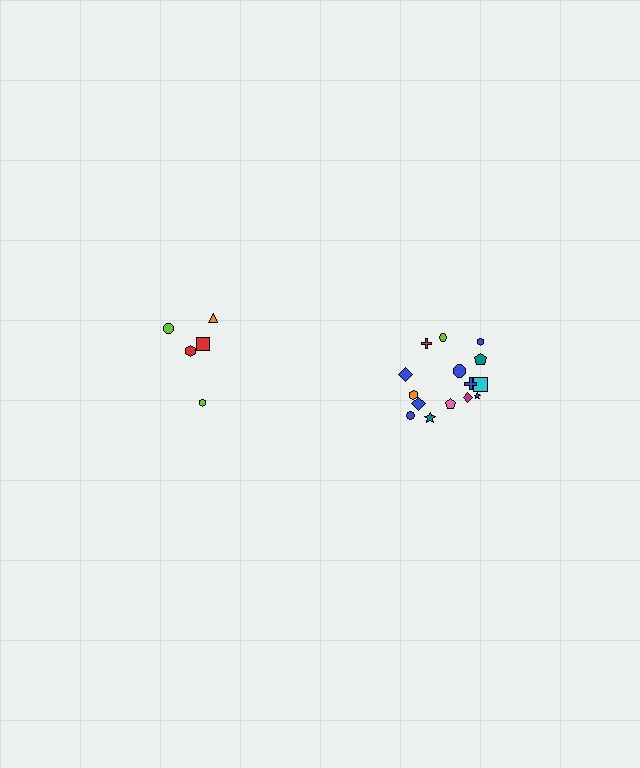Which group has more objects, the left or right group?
The right group.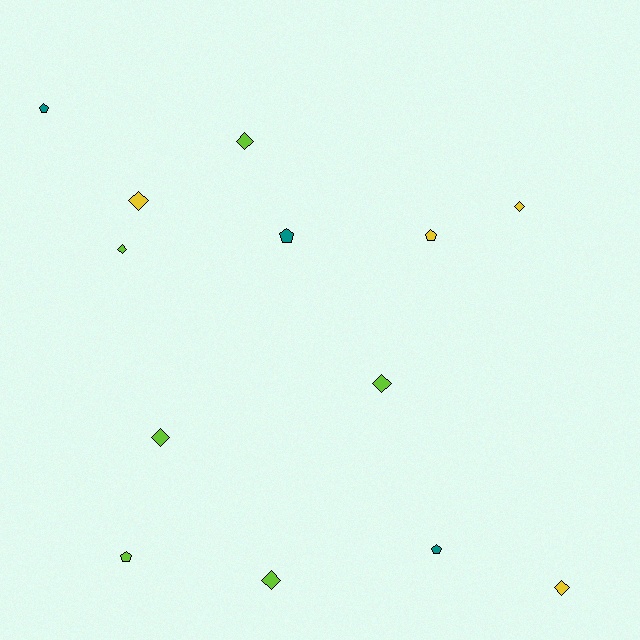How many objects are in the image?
There are 13 objects.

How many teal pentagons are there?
There are 3 teal pentagons.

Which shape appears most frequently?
Diamond, with 8 objects.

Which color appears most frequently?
Lime, with 6 objects.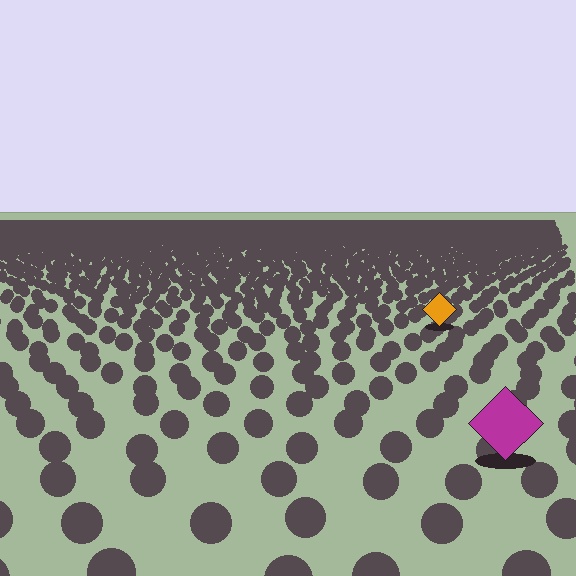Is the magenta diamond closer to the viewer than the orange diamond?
Yes. The magenta diamond is closer — you can tell from the texture gradient: the ground texture is coarser near it.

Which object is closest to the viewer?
The magenta diamond is closest. The texture marks near it are larger and more spread out.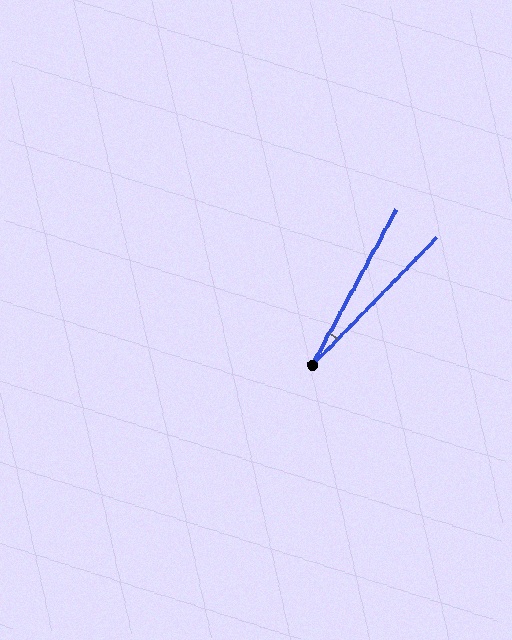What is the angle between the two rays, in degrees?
Approximately 16 degrees.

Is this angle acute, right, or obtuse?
It is acute.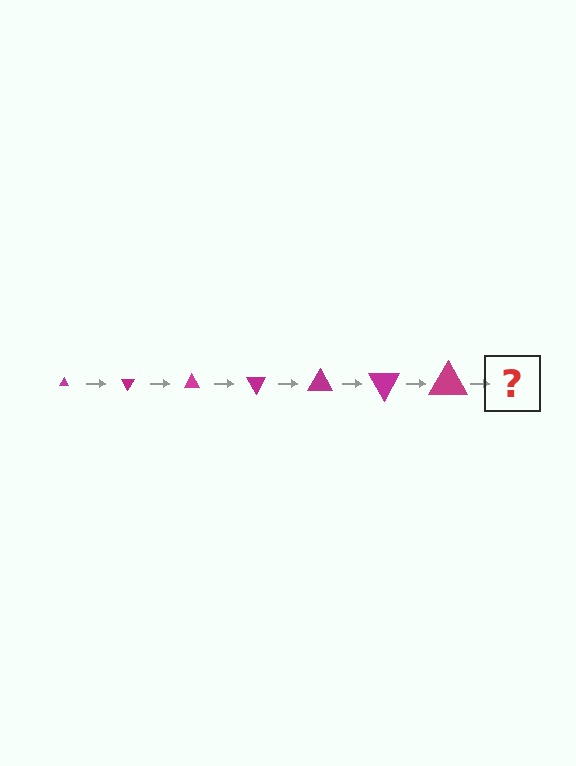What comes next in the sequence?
The next element should be a triangle, larger than the previous one and rotated 420 degrees from the start.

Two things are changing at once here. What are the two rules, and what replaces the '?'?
The two rules are that the triangle grows larger each step and it rotates 60 degrees each step. The '?' should be a triangle, larger than the previous one and rotated 420 degrees from the start.